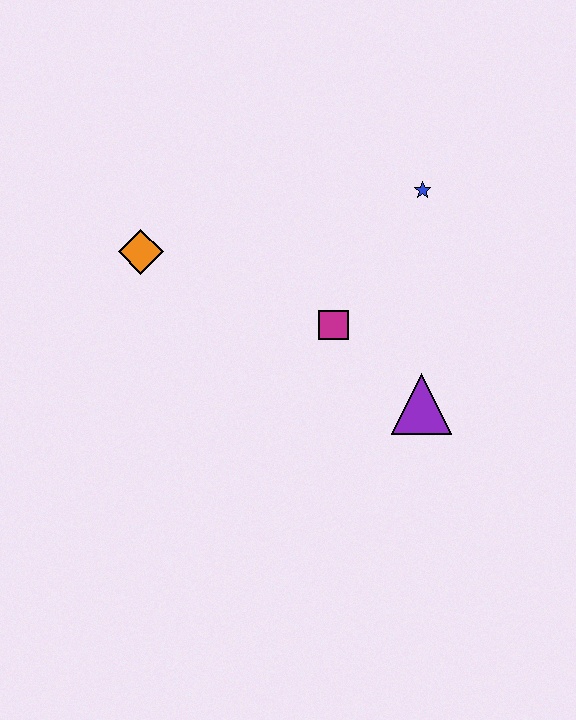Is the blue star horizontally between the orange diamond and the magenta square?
No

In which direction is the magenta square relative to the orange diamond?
The magenta square is to the right of the orange diamond.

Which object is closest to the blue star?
The magenta square is closest to the blue star.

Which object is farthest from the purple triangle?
The orange diamond is farthest from the purple triangle.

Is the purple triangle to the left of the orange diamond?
No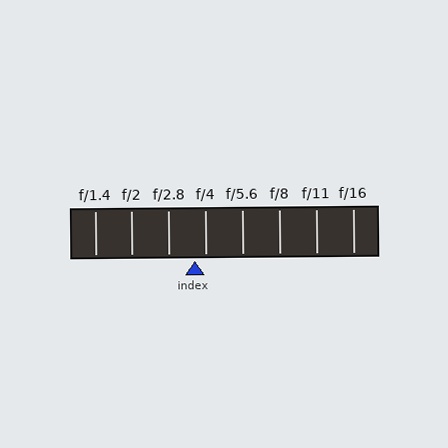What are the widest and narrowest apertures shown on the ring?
The widest aperture shown is f/1.4 and the narrowest is f/16.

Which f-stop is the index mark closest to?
The index mark is closest to f/4.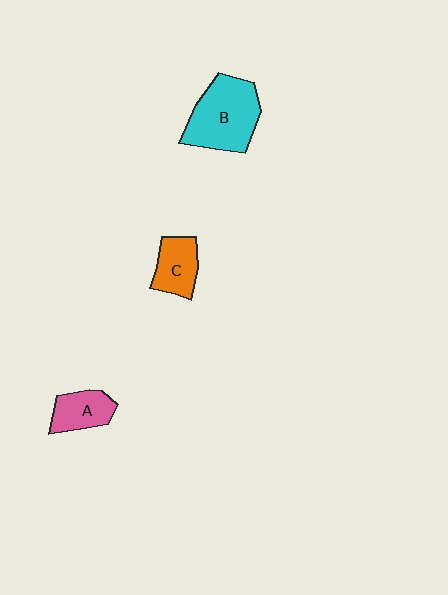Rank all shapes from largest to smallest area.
From largest to smallest: B (cyan), C (orange), A (pink).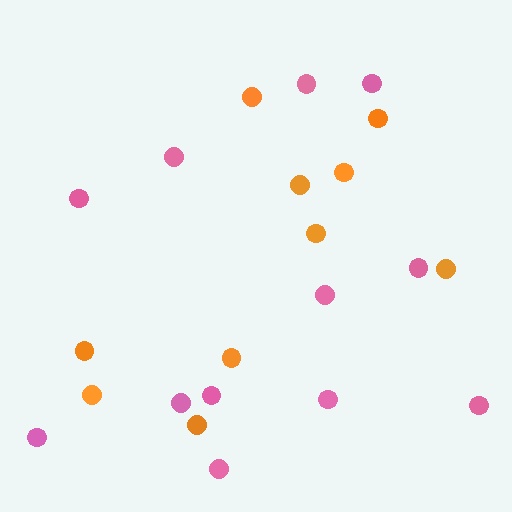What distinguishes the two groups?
There are 2 groups: one group of orange circles (10) and one group of pink circles (12).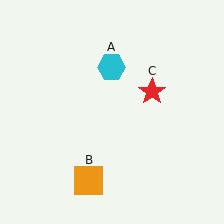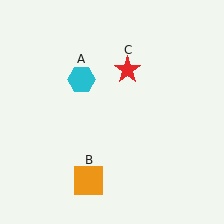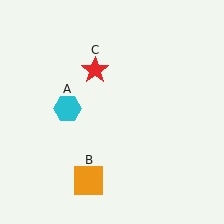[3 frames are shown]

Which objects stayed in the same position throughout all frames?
Orange square (object B) remained stationary.